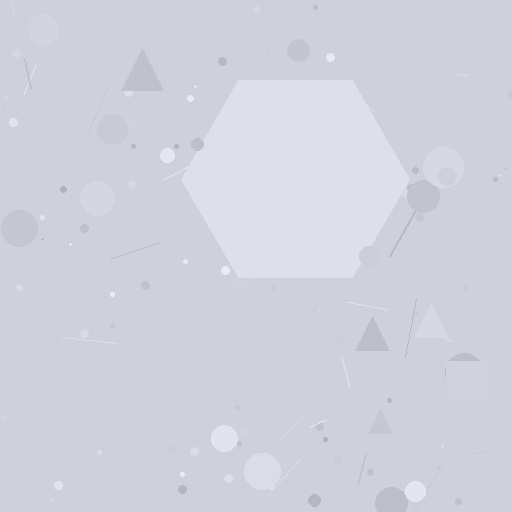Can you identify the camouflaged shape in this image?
The camouflaged shape is a hexagon.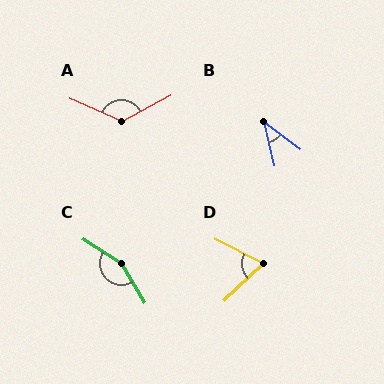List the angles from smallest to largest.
B (40°), D (70°), A (128°), C (154°).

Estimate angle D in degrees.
Approximately 70 degrees.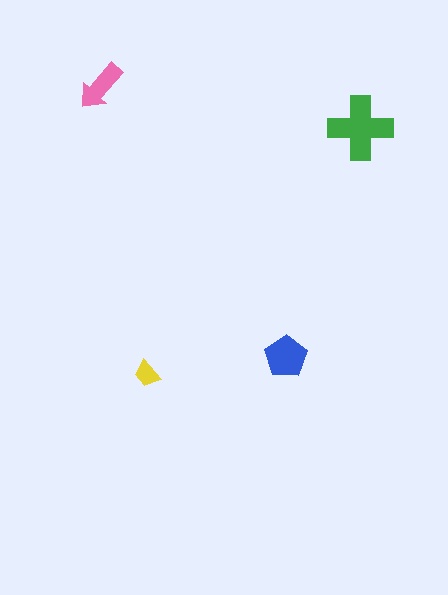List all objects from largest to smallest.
The green cross, the blue pentagon, the pink arrow, the yellow trapezoid.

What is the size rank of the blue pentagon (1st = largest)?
2nd.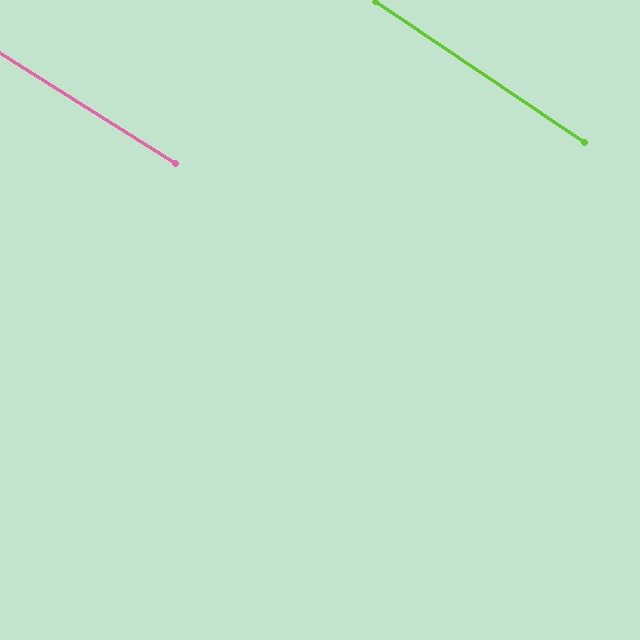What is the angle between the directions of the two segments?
Approximately 2 degrees.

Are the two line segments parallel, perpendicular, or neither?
Parallel — their directions differ by only 2.0°.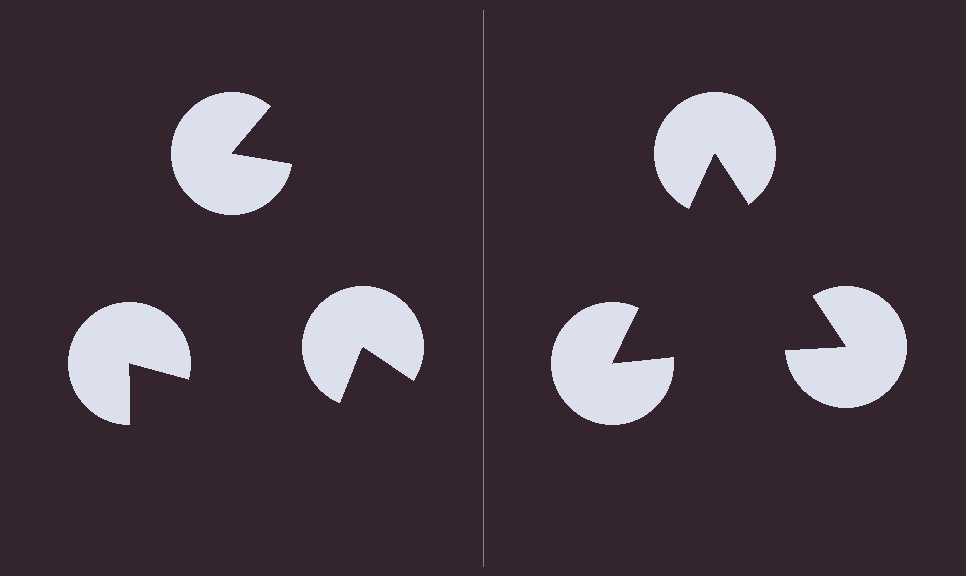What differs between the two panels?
The pac-man discs are positioned identically on both sides; only the wedge orientations differ. On the right they align to a triangle; on the left they are misaligned.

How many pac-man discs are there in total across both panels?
6 — 3 on each side.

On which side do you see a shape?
An illusory triangle appears on the right side. On the left side the wedge cuts are rotated, so no coherent shape forms.